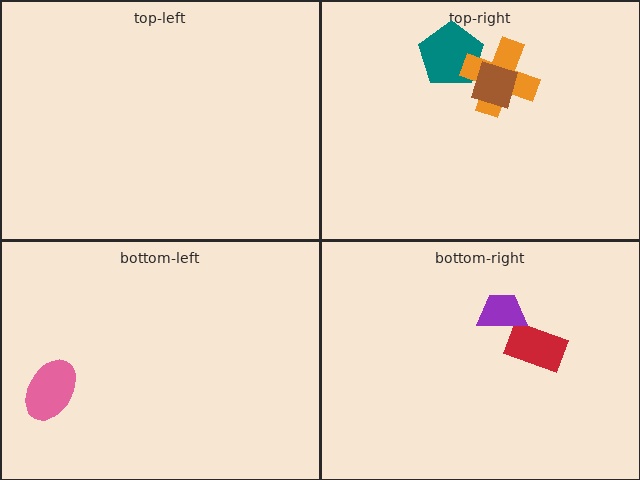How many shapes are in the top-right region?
3.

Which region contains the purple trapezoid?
The bottom-right region.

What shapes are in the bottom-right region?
The red rectangle, the purple trapezoid.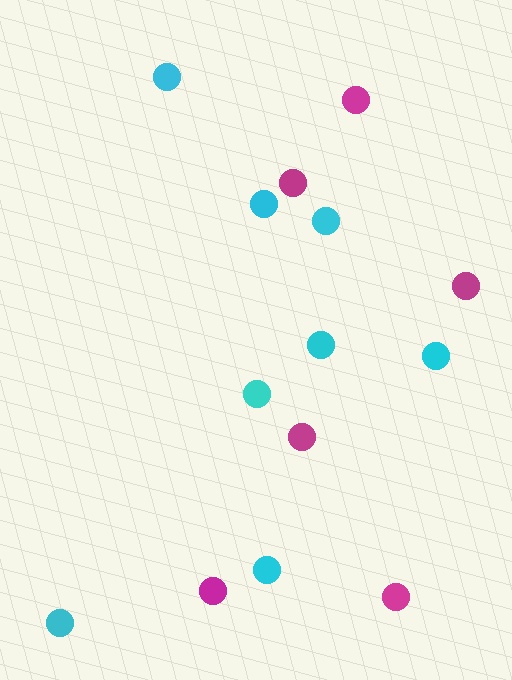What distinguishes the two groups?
There are 2 groups: one group of cyan circles (8) and one group of magenta circles (6).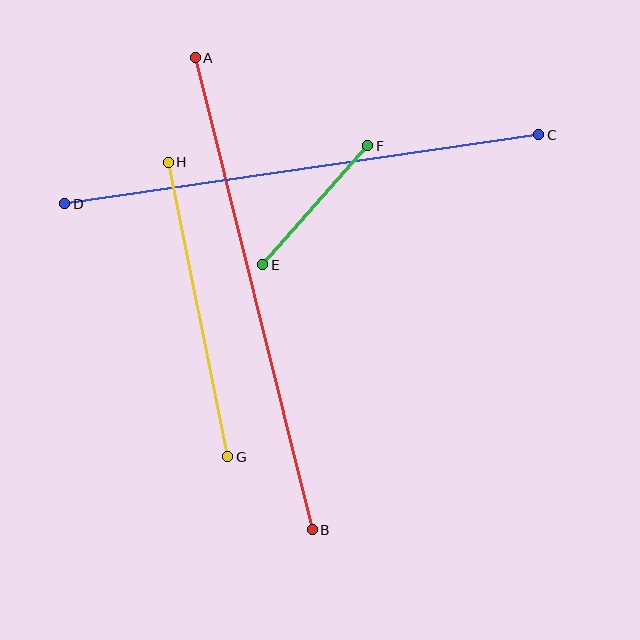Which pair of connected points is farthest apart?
Points A and B are farthest apart.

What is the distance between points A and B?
The distance is approximately 486 pixels.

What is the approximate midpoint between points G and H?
The midpoint is at approximately (198, 310) pixels.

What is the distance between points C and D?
The distance is approximately 479 pixels.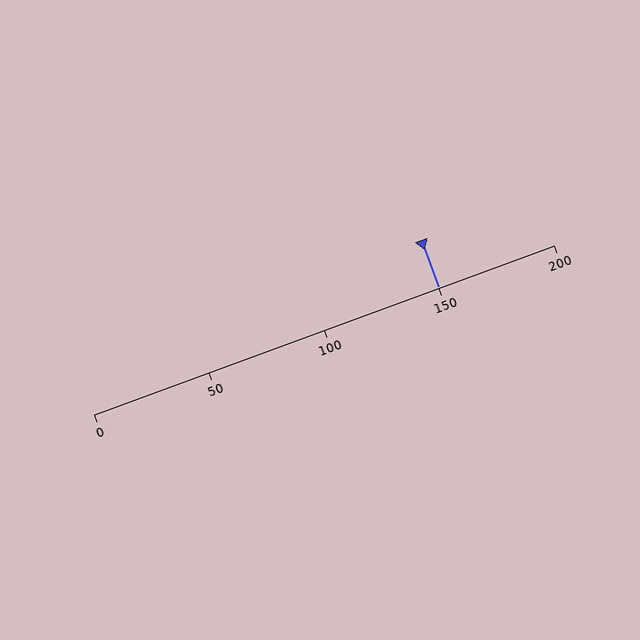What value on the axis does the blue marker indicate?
The marker indicates approximately 150.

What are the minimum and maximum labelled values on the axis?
The axis runs from 0 to 200.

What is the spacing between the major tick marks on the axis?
The major ticks are spaced 50 apart.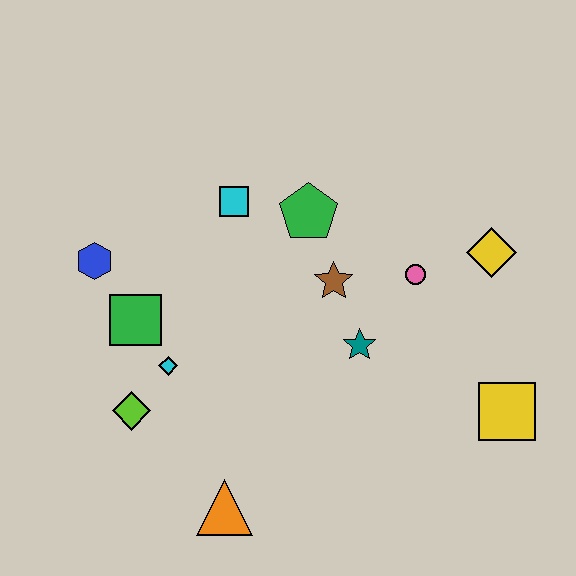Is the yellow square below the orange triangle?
No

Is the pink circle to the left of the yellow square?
Yes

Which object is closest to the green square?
The cyan diamond is closest to the green square.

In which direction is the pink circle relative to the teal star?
The pink circle is above the teal star.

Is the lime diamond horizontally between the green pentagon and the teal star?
No